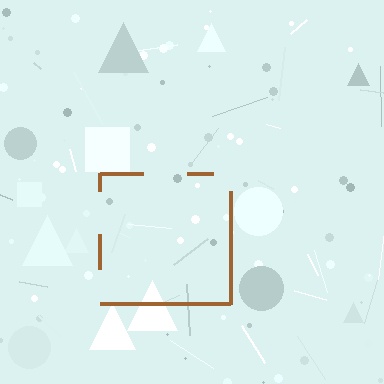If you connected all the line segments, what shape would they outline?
They would outline a square.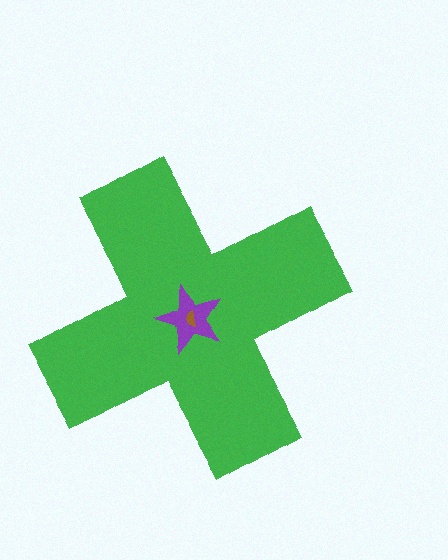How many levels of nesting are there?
3.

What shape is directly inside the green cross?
The purple star.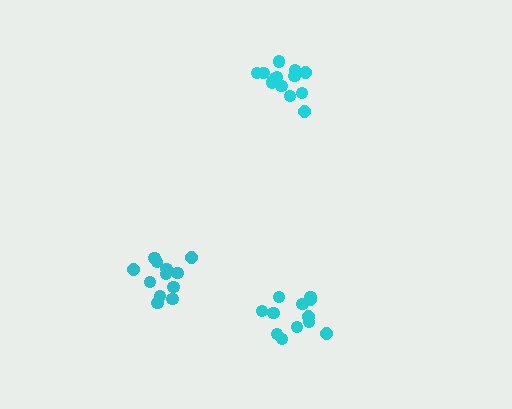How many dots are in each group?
Group 1: 12 dots, Group 2: 13 dots, Group 3: 12 dots (37 total).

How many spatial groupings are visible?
There are 3 spatial groupings.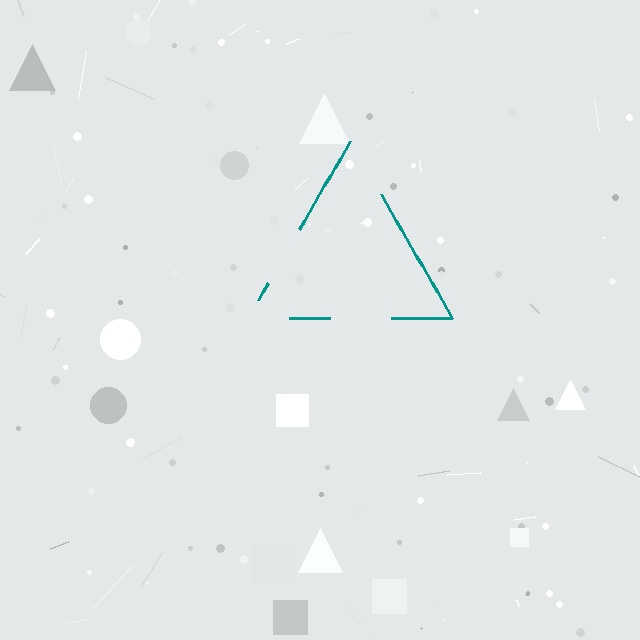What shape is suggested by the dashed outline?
The dashed outline suggests a triangle.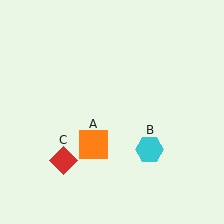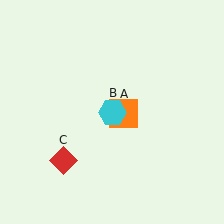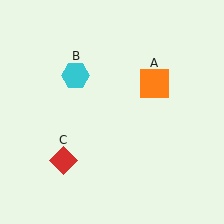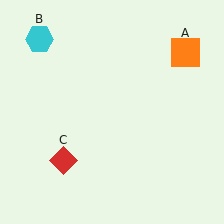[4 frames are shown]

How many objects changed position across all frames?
2 objects changed position: orange square (object A), cyan hexagon (object B).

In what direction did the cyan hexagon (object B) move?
The cyan hexagon (object B) moved up and to the left.